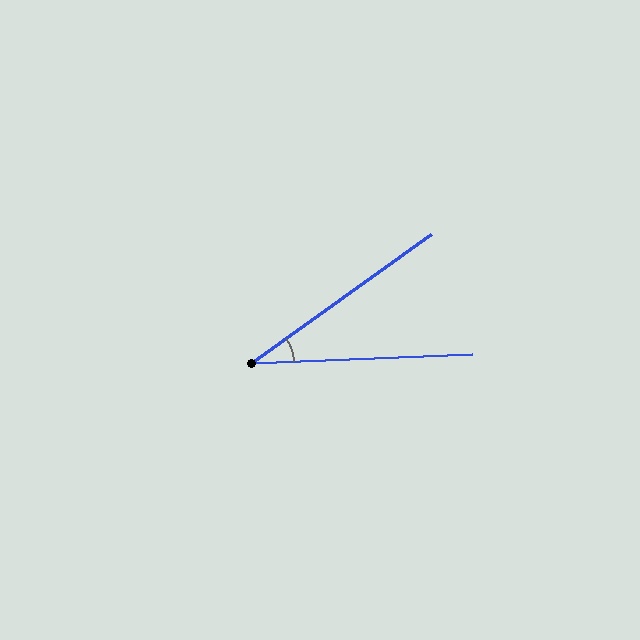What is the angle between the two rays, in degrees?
Approximately 33 degrees.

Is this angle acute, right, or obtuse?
It is acute.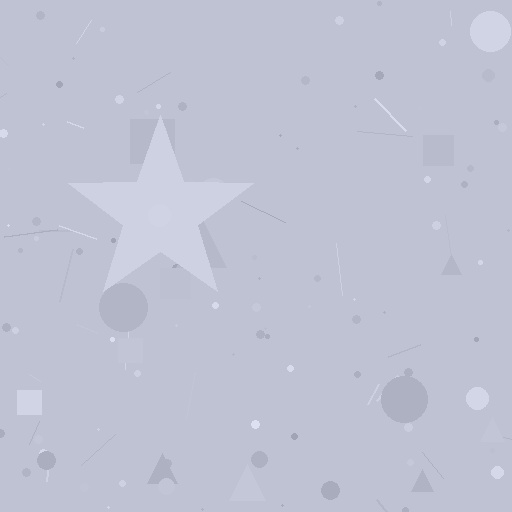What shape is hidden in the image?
A star is hidden in the image.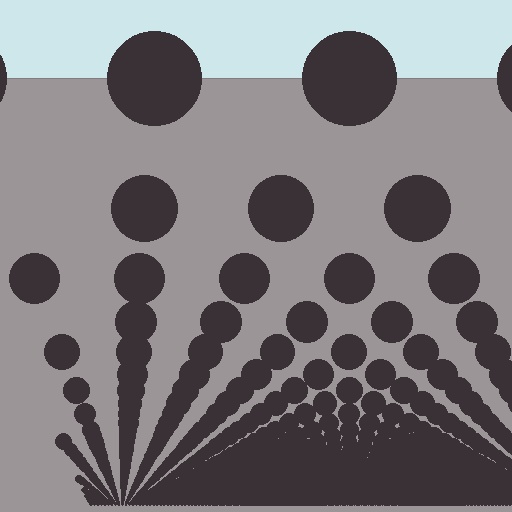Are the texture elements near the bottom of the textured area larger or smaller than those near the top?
Smaller. The gradient is inverted — elements near the bottom are smaller and denser.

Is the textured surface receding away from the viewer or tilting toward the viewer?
The surface appears to tilt toward the viewer. Texture elements get larger and sparser toward the top.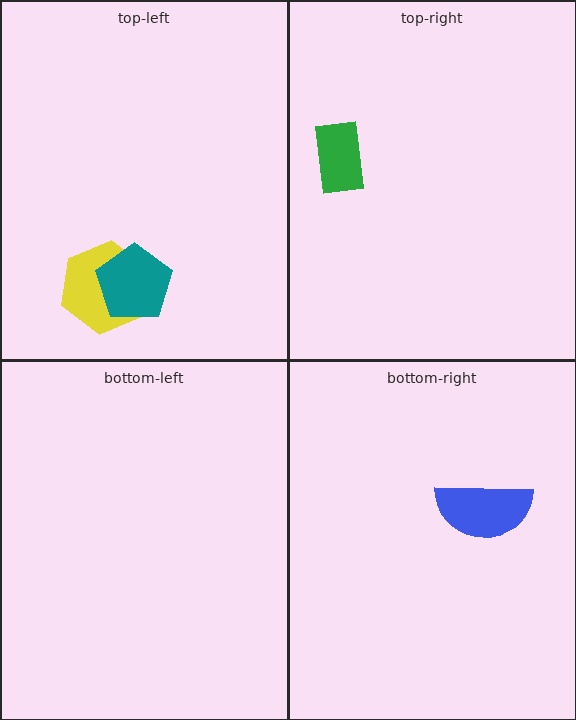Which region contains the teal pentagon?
The top-left region.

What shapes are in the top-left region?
The yellow hexagon, the teal pentagon.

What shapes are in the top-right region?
The green rectangle.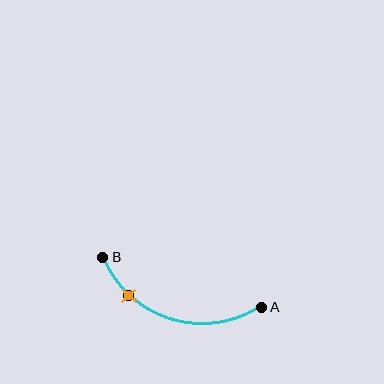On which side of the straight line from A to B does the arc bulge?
The arc bulges below the straight line connecting A and B.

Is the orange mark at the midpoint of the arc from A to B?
No. The orange mark lies on the arc but is closer to endpoint B. The arc midpoint would be at the point on the curve equidistant along the arc from both A and B.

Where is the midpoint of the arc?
The arc midpoint is the point on the curve farthest from the straight line joining A and B. It sits below that line.